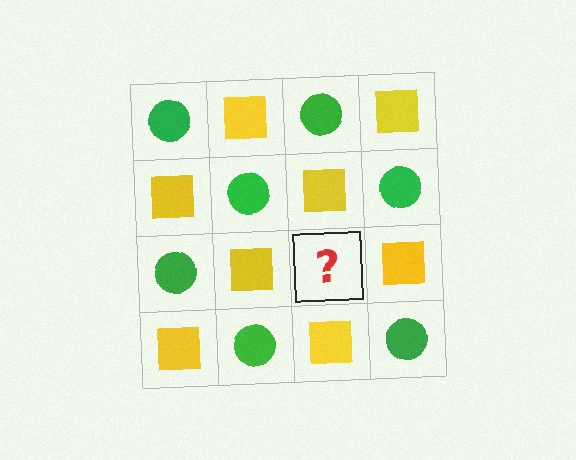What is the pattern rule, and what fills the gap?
The rule is that it alternates green circle and yellow square in a checkerboard pattern. The gap should be filled with a green circle.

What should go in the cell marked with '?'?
The missing cell should contain a green circle.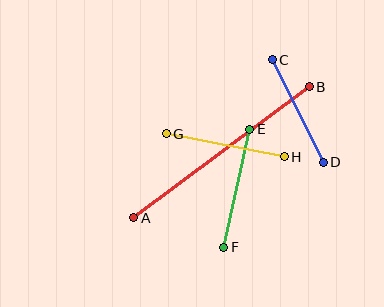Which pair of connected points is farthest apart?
Points A and B are farthest apart.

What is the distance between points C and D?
The distance is approximately 114 pixels.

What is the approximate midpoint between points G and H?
The midpoint is at approximately (225, 145) pixels.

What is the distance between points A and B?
The distance is approximately 219 pixels.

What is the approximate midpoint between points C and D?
The midpoint is at approximately (298, 111) pixels.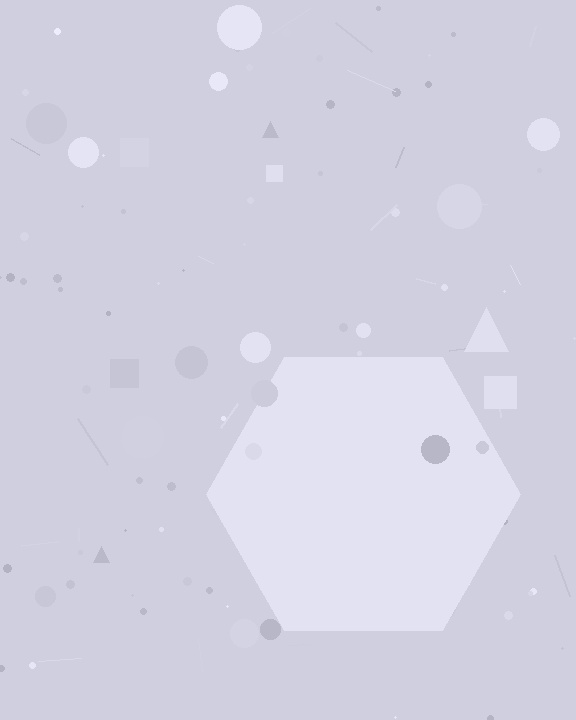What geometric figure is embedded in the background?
A hexagon is embedded in the background.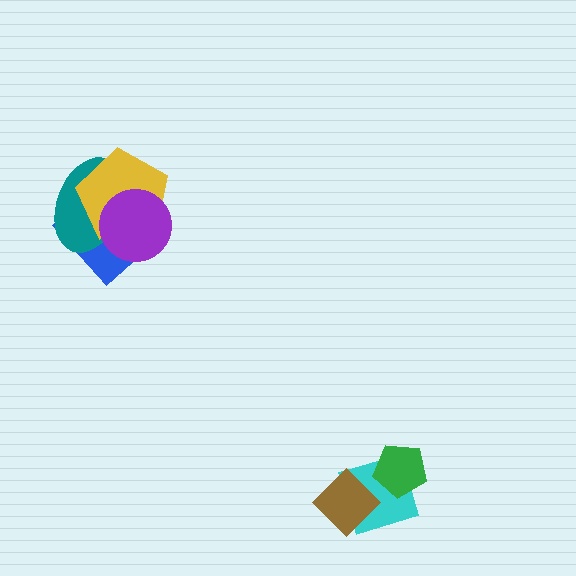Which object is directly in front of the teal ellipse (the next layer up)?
The yellow pentagon is directly in front of the teal ellipse.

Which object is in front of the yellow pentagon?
The purple circle is in front of the yellow pentagon.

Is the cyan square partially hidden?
Yes, it is partially covered by another shape.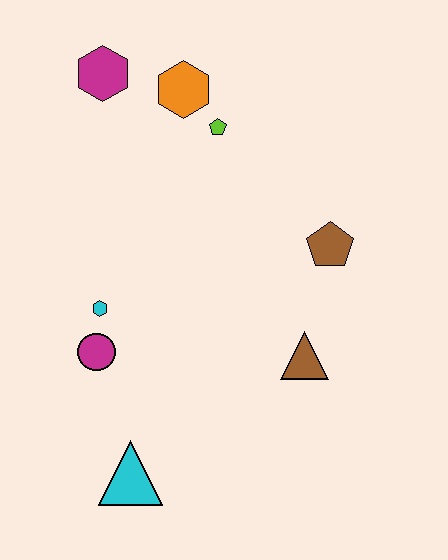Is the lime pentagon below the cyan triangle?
No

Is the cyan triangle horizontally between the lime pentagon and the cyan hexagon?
Yes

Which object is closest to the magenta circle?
The cyan hexagon is closest to the magenta circle.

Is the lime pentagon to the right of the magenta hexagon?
Yes